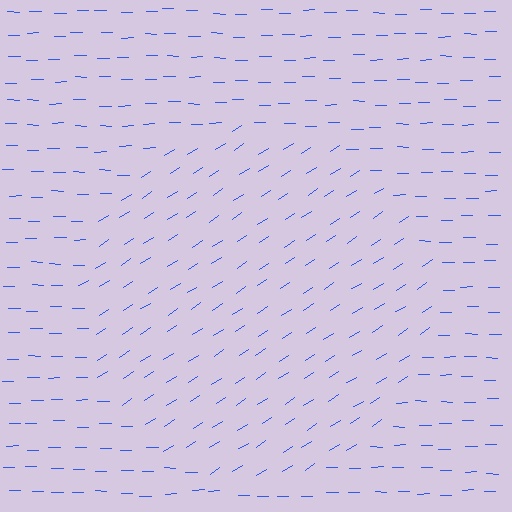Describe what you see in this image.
The image is filled with small blue line segments. A circle region in the image has lines oriented differently from the surrounding lines, creating a visible texture boundary.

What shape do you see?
I see a circle.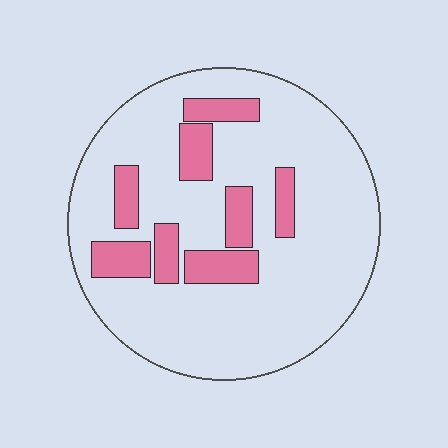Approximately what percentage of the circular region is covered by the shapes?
Approximately 20%.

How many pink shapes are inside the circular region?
8.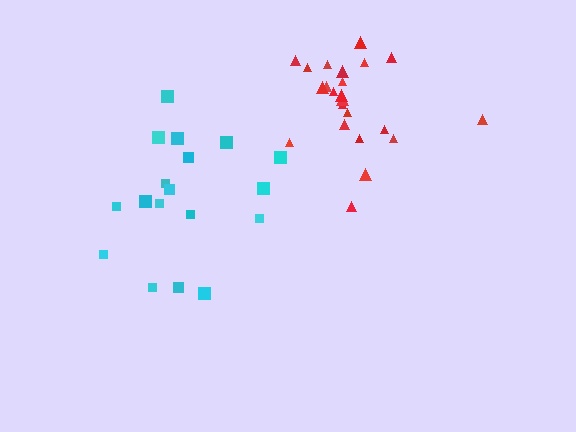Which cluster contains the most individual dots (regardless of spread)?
Red (23).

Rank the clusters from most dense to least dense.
red, cyan.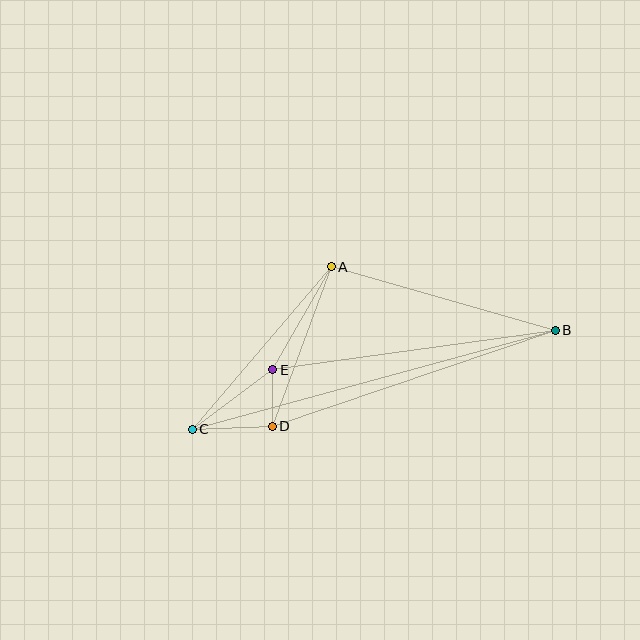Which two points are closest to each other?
Points D and E are closest to each other.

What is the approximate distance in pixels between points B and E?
The distance between B and E is approximately 285 pixels.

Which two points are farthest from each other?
Points B and C are farthest from each other.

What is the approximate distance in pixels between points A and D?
The distance between A and D is approximately 170 pixels.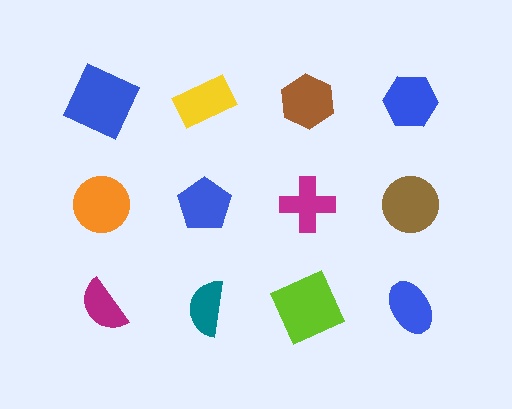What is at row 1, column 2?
A yellow rectangle.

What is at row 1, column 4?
A blue hexagon.